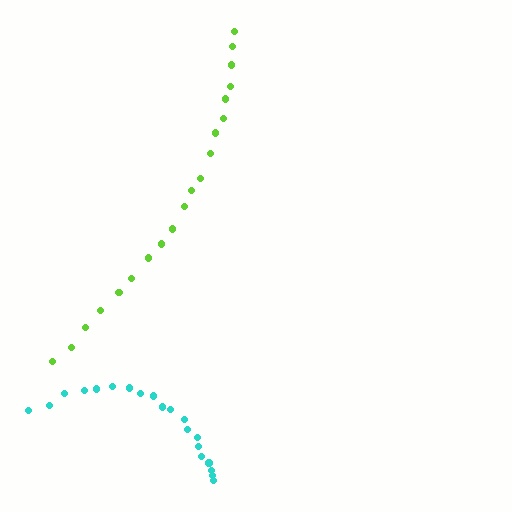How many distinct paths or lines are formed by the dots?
There are 2 distinct paths.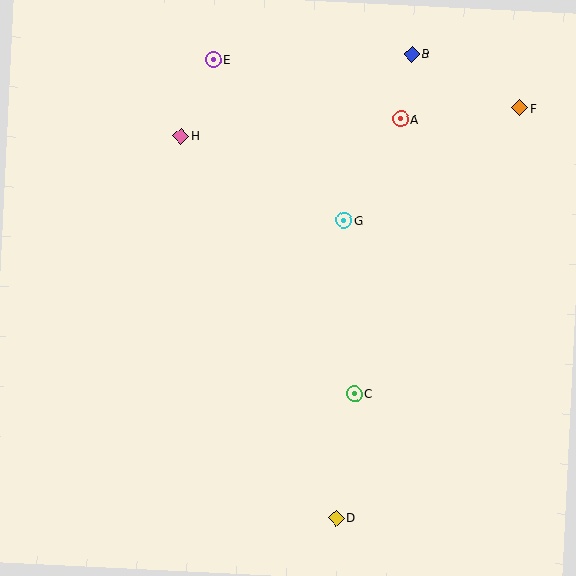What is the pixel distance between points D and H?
The distance between D and H is 413 pixels.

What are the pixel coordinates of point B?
Point B is at (412, 54).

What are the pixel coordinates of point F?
Point F is at (520, 108).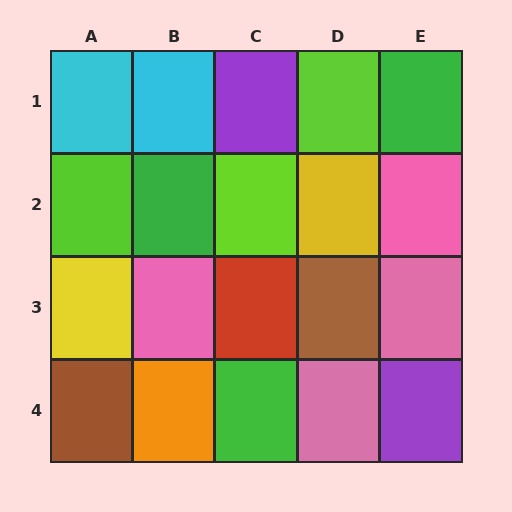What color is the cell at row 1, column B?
Cyan.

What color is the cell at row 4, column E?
Purple.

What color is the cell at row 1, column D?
Lime.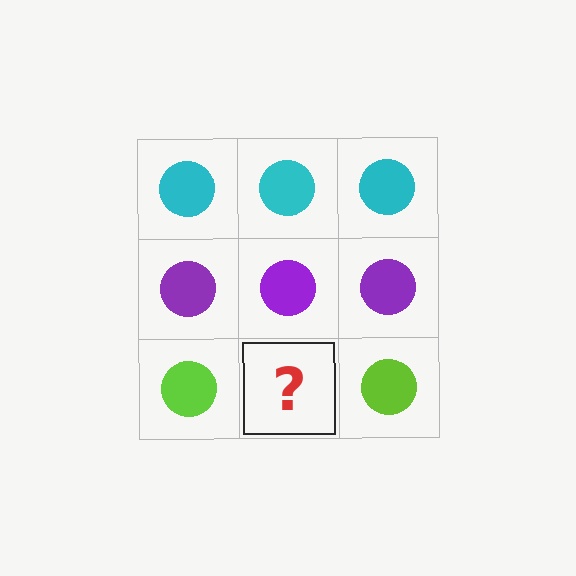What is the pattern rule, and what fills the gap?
The rule is that each row has a consistent color. The gap should be filled with a lime circle.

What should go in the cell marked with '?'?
The missing cell should contain a lime circle.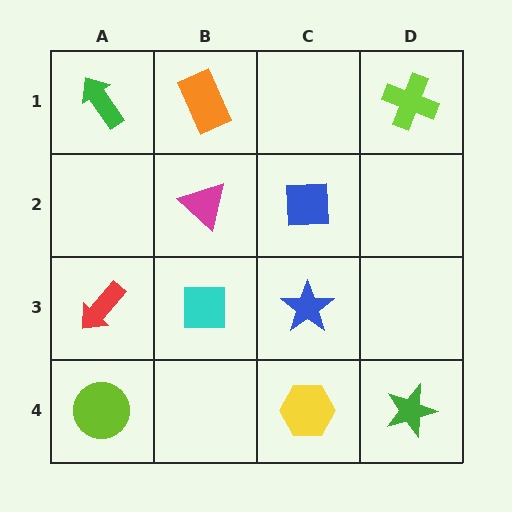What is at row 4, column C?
A yellow hexagon.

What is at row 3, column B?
A cyan square.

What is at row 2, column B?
A magenta triangle.